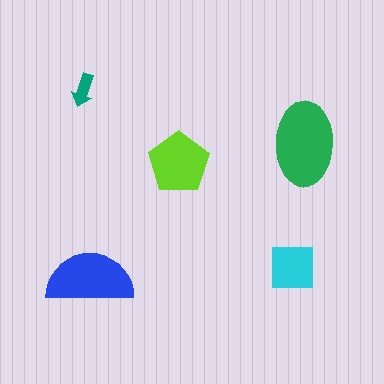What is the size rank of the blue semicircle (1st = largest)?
2nd.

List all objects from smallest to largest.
The teal arrow, the cyan square, the lime pentagon, the blue semicircle, the green ellipse.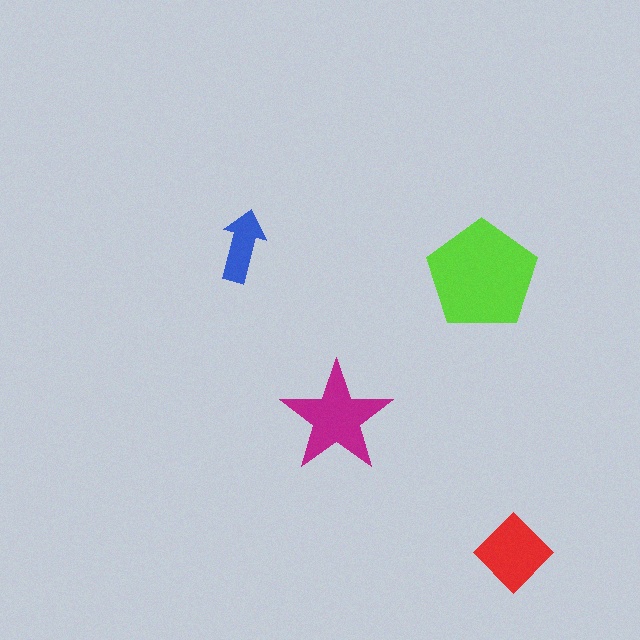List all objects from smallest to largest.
The blue arrow, the red diamond, the magenta star, the lime pentagon.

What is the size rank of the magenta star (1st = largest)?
2nd.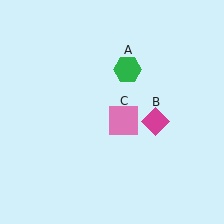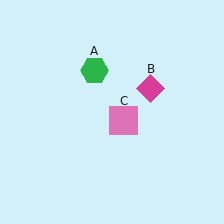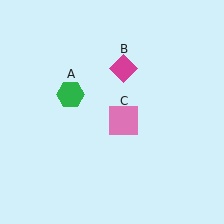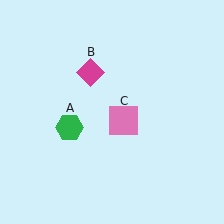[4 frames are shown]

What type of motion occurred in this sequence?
The green hexagon (object A), magenta diamond (object B) rotated counterclockwise around the center of the scene.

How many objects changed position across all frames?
2 objects changed position: green hexagon (object A), magenta diamond (object B).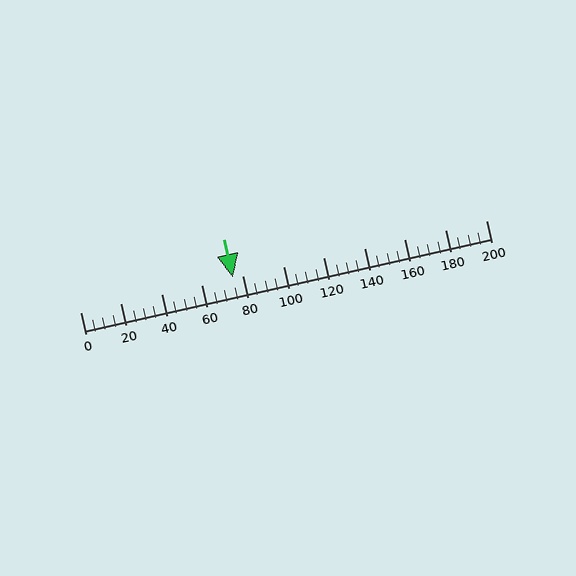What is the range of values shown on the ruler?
The ruler shows values from 0 to 200.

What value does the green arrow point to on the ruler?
The green arrow points to approximately 75.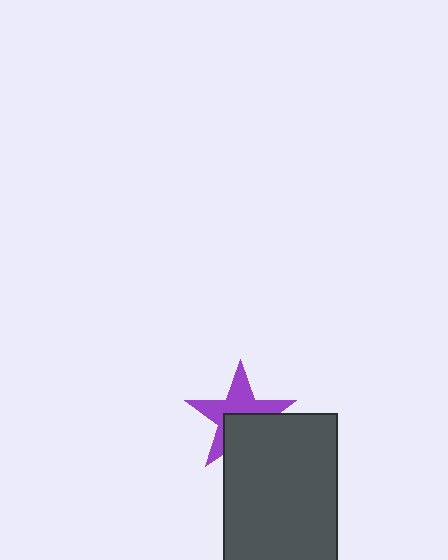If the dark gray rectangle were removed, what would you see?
You would see the complete purple star.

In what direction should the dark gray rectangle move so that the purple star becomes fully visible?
The dark gray rectangle should move down. That is the shortest direction to clear the overlap and leave the purple star fully visible.